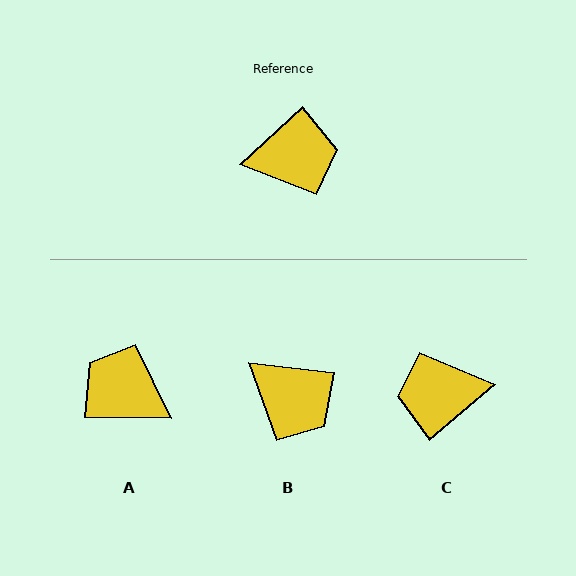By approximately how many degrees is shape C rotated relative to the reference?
Approximately 178 degrees counter-clockwise.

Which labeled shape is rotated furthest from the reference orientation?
C, about 178 degrees away.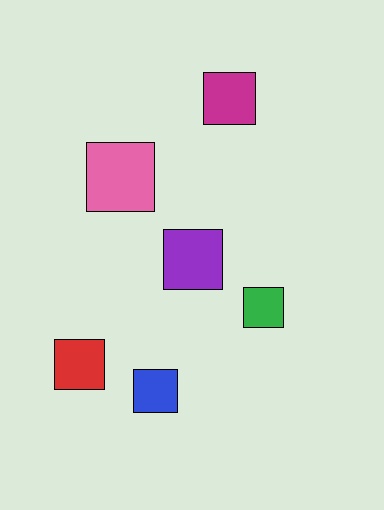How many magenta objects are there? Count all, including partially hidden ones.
There is 1 magenta object.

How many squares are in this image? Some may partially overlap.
There are 6 squares.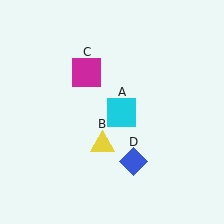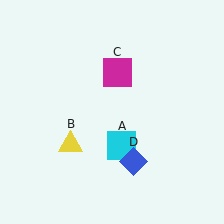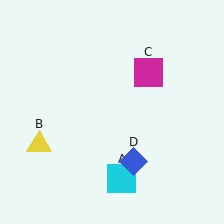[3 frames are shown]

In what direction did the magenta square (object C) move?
The magenta square (object C) moved right.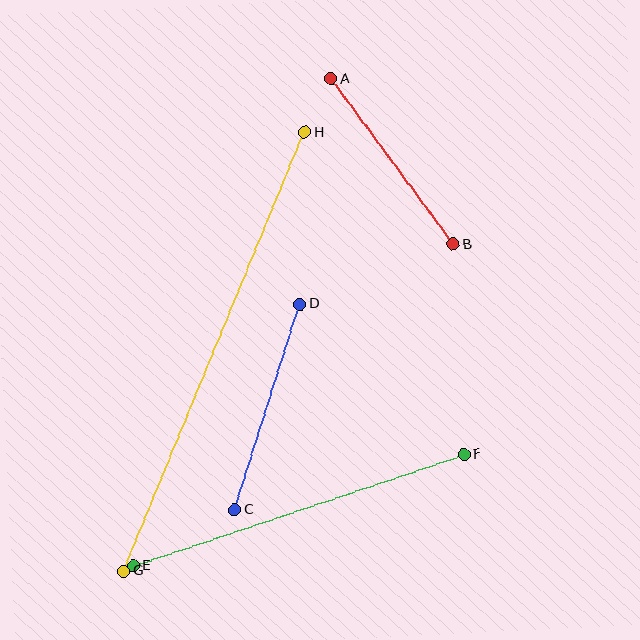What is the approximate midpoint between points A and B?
The midpoint is at approximately (392, 162) pixels.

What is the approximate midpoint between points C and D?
The midpoint is at approximately (267, 407) pixels.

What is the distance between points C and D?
The distance is approximately 216 pixels.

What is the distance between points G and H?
The distance is approximately 475 pixels.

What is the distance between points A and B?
The distance is approximately 205 pixels.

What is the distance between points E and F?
The distance is approximately 349 pixels.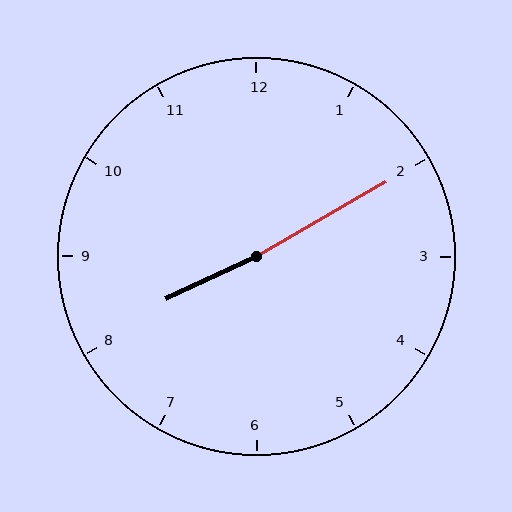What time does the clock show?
8:10.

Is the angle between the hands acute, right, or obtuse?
It is obtuse.